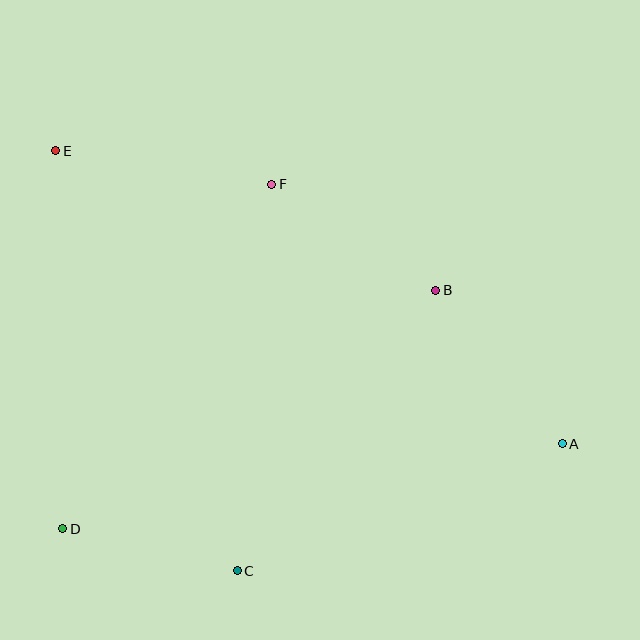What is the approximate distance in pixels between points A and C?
The distance between A and C is approximately 349 pixels.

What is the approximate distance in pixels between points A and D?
The distance between A and D is approximately 507 pixels.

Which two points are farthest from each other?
Points A and E are farthest from each other.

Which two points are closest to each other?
Points C and D are closest to each other.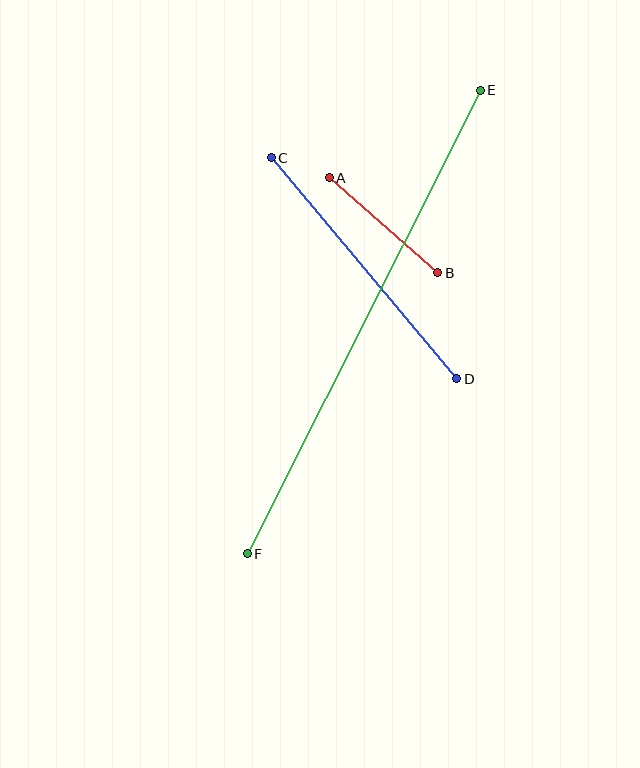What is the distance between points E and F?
The distance is approximately 519 pixels.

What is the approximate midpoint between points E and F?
The midpoint is at approximately (364, 322) pixels.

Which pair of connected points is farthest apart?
Points E and F are farthest apart.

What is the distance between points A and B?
The distance is approximately 144 pixels.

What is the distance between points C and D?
The distance is approximately 289 pixels.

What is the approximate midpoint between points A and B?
The midpoint is at approximately (384, 225) pixels.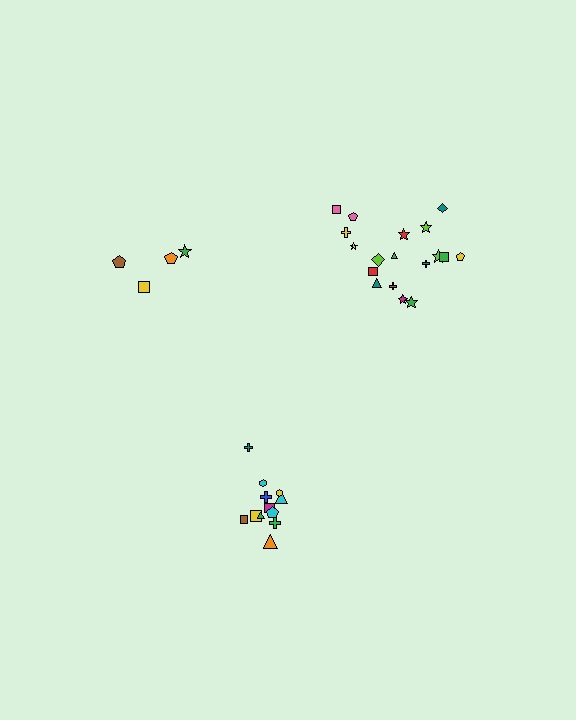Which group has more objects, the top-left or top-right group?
The top-right group.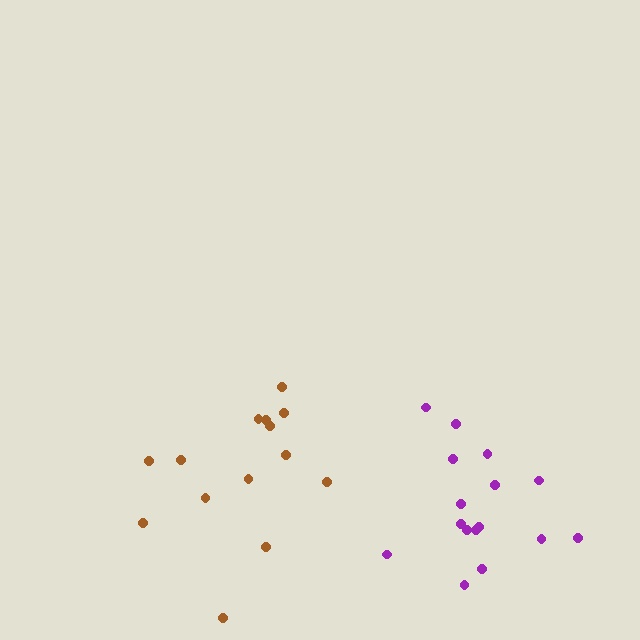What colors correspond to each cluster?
The clusters are colored: purple, brown.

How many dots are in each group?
Group 1: 16 dots, Group 2: 14 dots (30 total).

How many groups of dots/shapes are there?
There are 2 groups.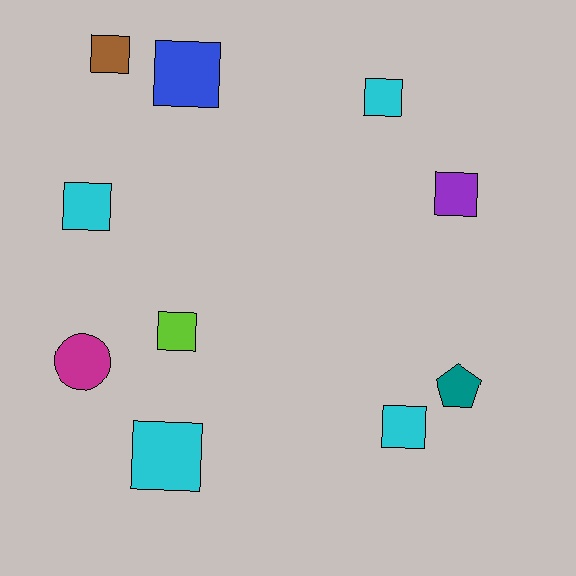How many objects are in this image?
There are 10 objects.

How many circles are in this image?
There is 1 circle.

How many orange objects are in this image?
There are no orange objects.